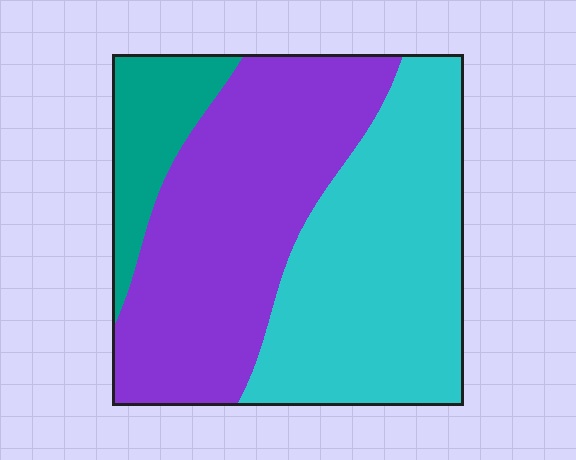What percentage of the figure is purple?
Purple takes up between a quarter and a half of the figure.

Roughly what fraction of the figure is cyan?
Cyan takes up about two fifths (2/5) of the figure.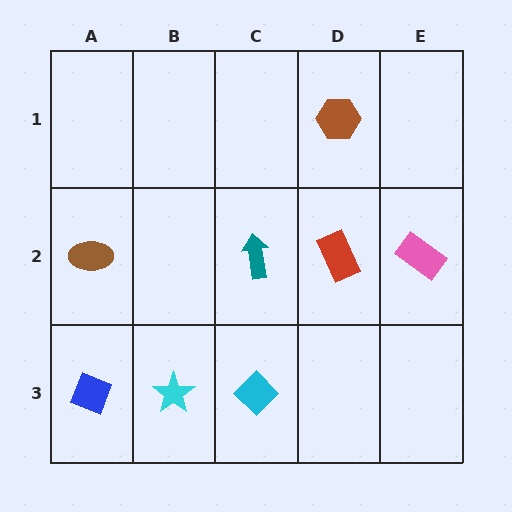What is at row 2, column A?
A brown ellipse.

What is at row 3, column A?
A blue diamond.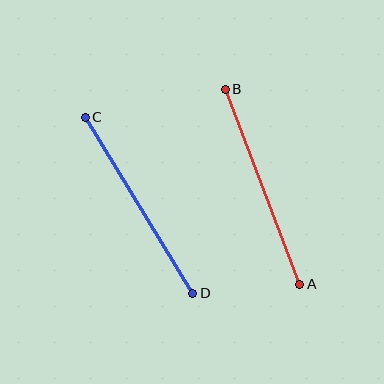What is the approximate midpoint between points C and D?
The midpoint is at approximately (139, 205) pixels.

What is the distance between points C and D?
The distance is approximately 207 pixels.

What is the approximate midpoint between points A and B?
The midpoint is at approximately (262, 187) pixels.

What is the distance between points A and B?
The distance is approximately 208 pixels.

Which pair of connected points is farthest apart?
Points A and B are farthest apart.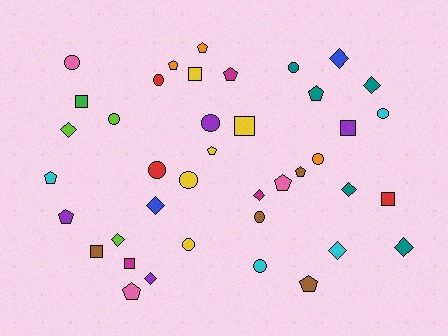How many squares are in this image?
There are 7 squares.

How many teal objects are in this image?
There are 5 teal objects.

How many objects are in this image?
There are 40 objects.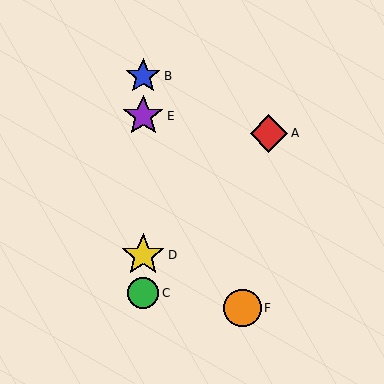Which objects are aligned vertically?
Objects B, C, D, E are aligned vertically.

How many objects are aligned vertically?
4 objects (B, C, D, E) are aligned vertically.